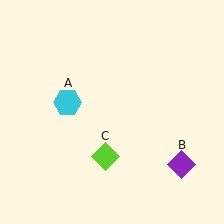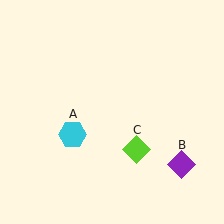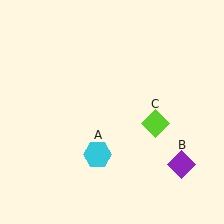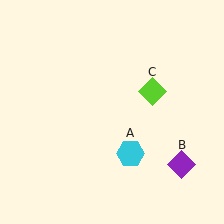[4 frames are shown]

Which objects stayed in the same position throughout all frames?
Purple diamond (object B) remained stationary.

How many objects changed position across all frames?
2 objects changed position: cyan hexagon (object A), lime diamond (object C).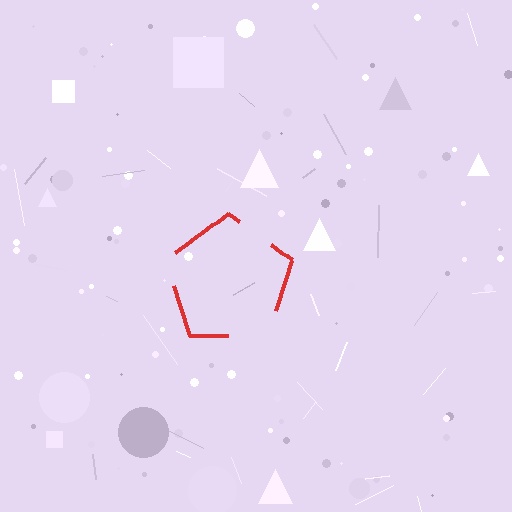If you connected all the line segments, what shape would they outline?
They would outline a pentagon.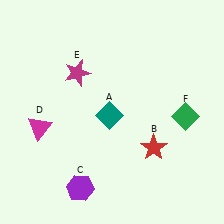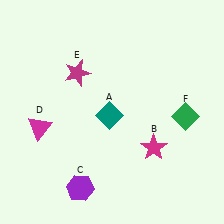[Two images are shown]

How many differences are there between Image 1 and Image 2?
There is 1 difference between the two images.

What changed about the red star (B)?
In Image 1, B is red. In Image 2, it changed to magenta.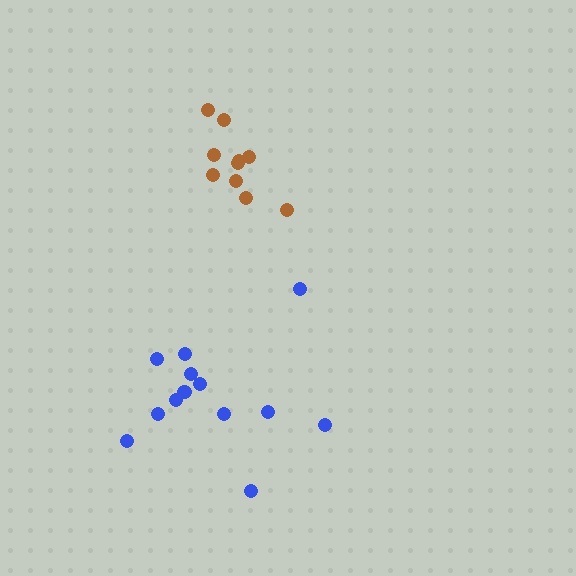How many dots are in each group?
Group 1: 13 dots, Group 2: 10 dots (23 total).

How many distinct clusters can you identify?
There are 2 distinct clusters.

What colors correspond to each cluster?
The clusters are colored: blue, brown.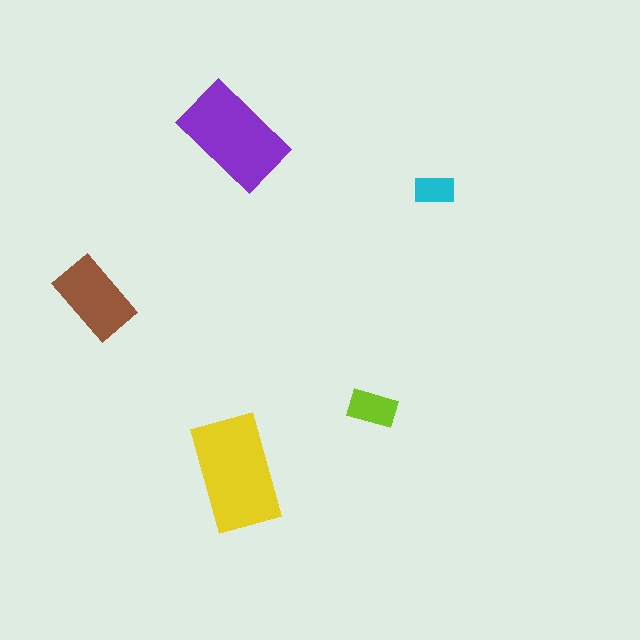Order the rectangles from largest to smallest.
the yellow one, the purple one, the brown one, the lime one, the cyan one.